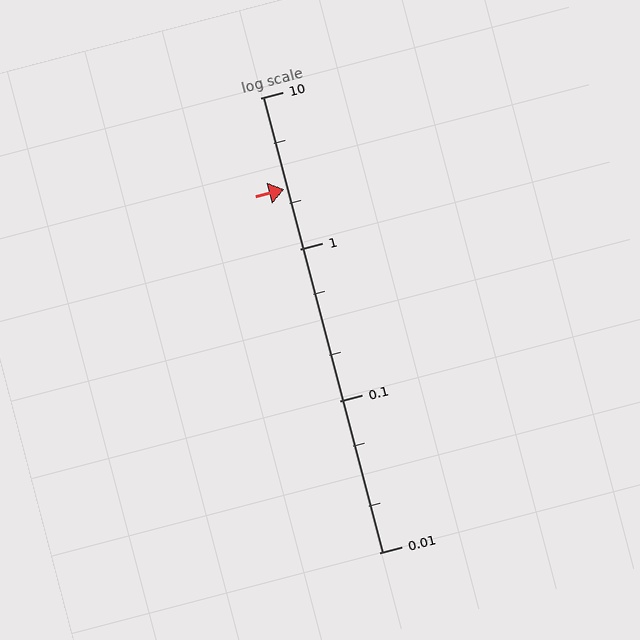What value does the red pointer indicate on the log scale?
The pointer indicates approximately 2.5.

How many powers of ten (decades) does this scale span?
The scale spans 3 decades, from 0.01 to 10.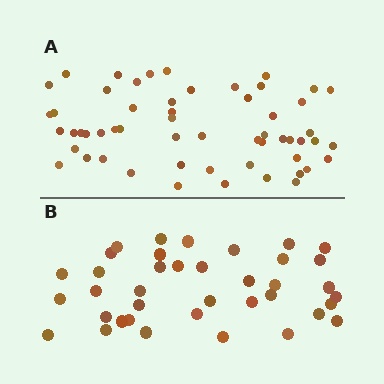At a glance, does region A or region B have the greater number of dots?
Region A (the top region) has more dots.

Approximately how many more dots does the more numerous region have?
Region A has approximately 20 more dots than region B.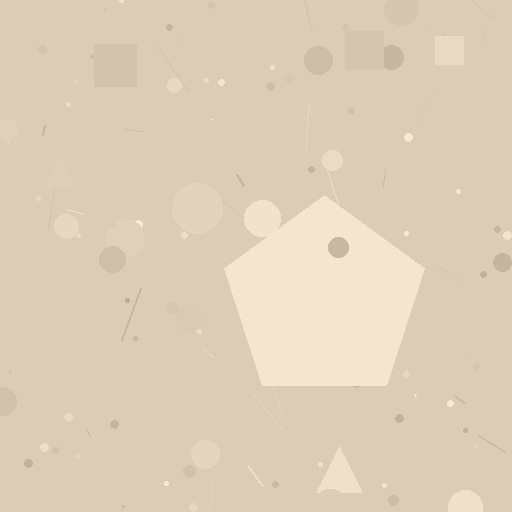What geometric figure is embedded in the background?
A pentagon is embedded in the background.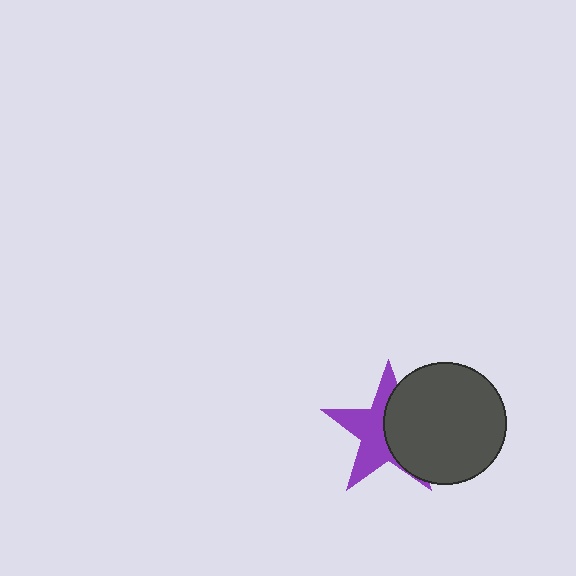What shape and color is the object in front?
The object in front is a dark gray circle.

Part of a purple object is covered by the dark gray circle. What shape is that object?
It is a star.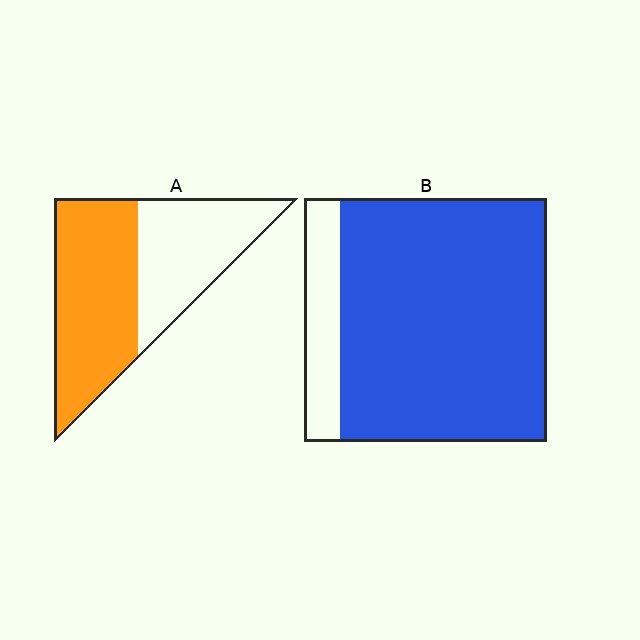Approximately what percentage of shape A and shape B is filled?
A is approximately 55% and B is approximately 85%.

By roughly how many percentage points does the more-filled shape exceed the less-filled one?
By roughly 30 percentage points (B over A).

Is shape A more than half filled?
Yes.